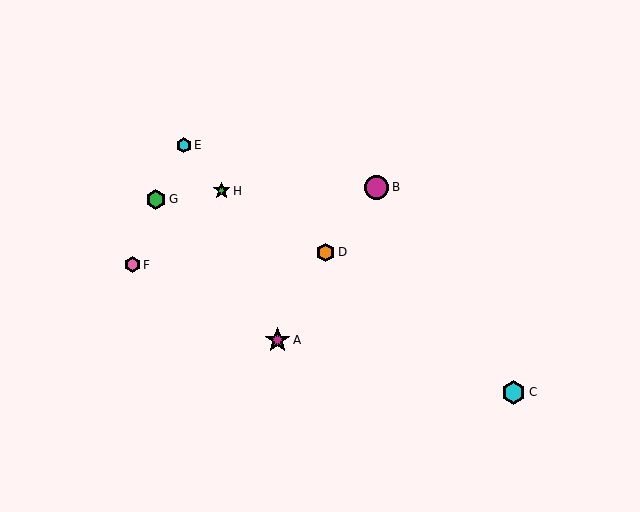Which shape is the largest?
The magenta star (labeled A) is the largest.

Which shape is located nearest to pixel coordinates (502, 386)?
The cyan hexagon (labeled C) at (514, 392) is nearest to that location.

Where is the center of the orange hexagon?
The center of the orange hexagon is at (326, 252).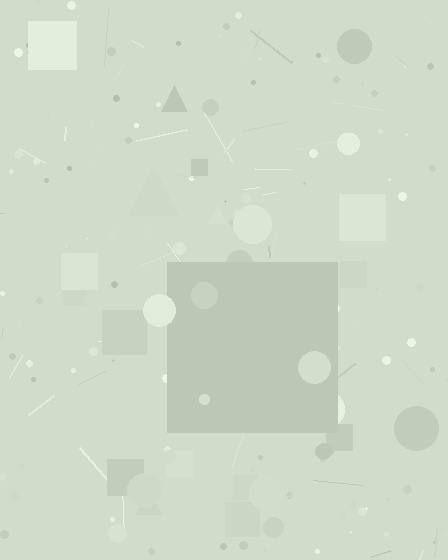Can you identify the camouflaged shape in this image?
The camouflaged shape is a square.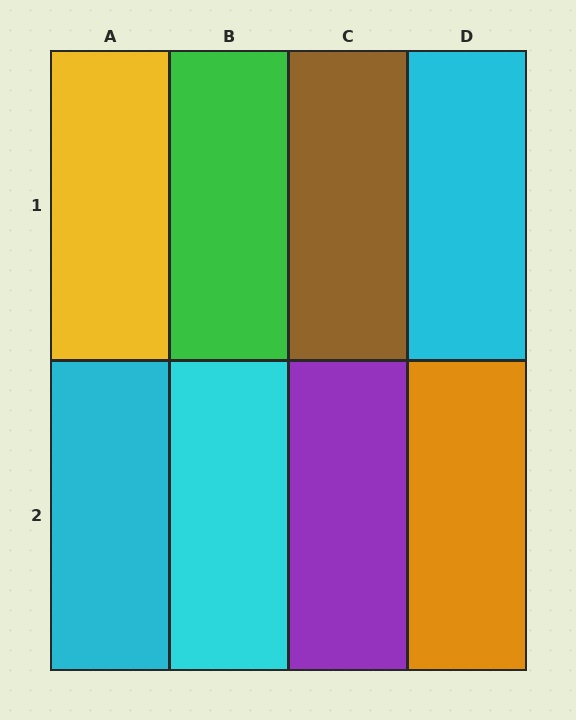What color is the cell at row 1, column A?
Yellow.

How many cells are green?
1 cell is green.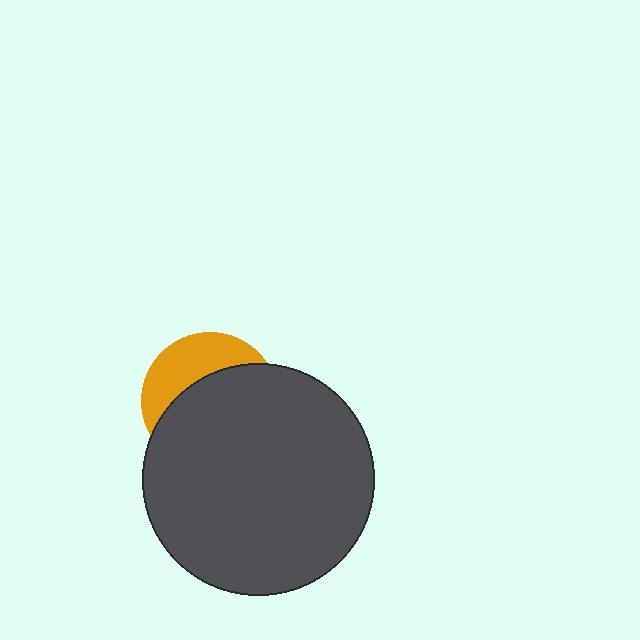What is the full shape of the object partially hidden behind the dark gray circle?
The partially hidden object is an orange circle.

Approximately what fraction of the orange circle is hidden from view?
Roughly 66% of the orange circle is hidden behind the dark gray circle.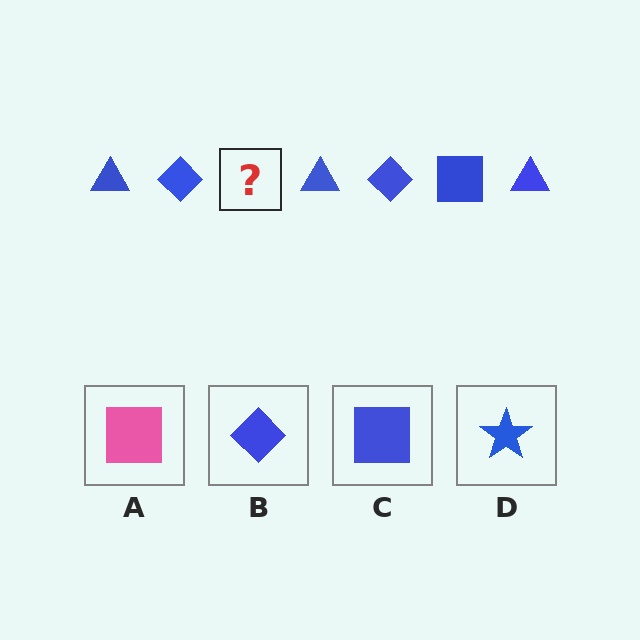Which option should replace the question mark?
Option C.